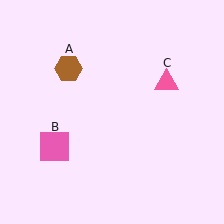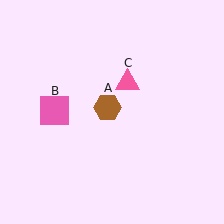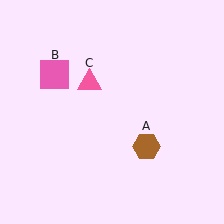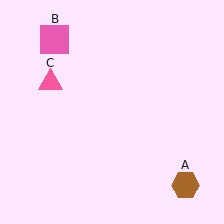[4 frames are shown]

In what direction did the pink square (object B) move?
The pink square (object B) moved up.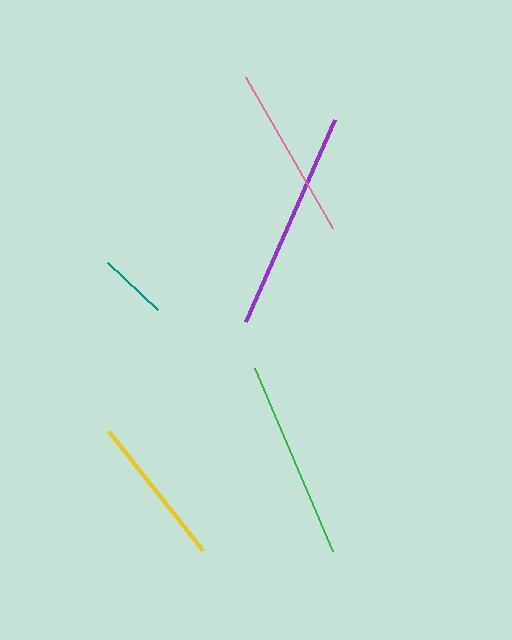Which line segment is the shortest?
The teal line is the shortest at approximately 68 pixels.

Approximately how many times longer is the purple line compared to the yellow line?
The purple line is approximately 1.5 times the length of the yellow line.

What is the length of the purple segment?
The purple segment is approximately 221 pixels long.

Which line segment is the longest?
The purple line is the longest at approximately 221 pixels.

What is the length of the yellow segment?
The yellow segment is approximately 152 pixels long.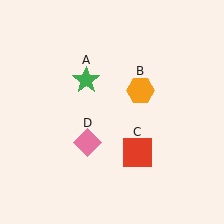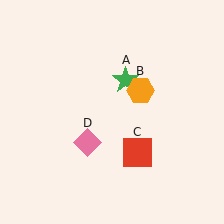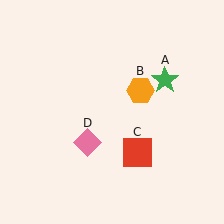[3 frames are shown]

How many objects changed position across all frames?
1 object changed position: green star (object A).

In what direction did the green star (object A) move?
The green star (object A) moved right.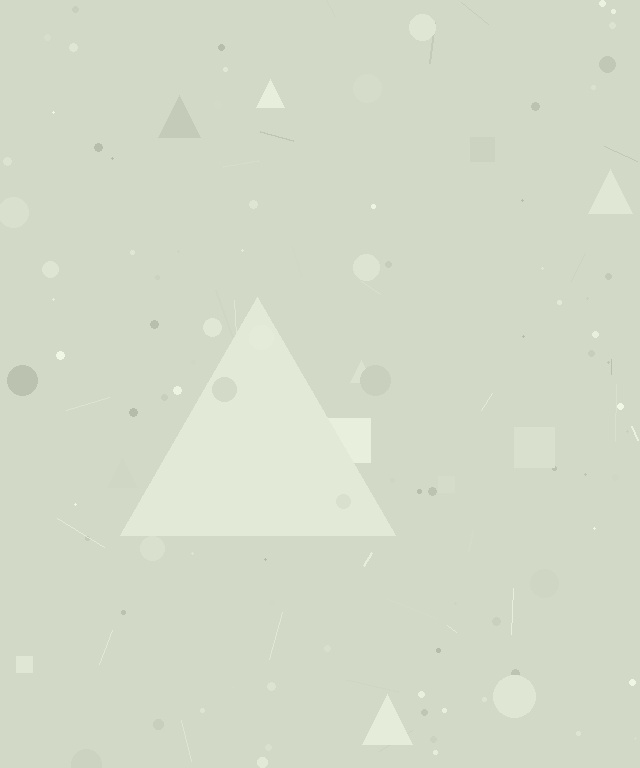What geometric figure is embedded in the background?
A triangle is embedded in the background.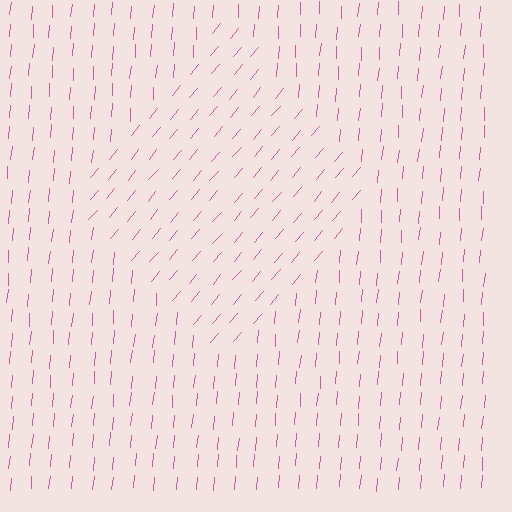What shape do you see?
I see a diamond.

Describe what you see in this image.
The image is filled with small pink line segments. A diamond region in the image has lines oriented differently from the surrounding lines, creating a visible texture boundary.